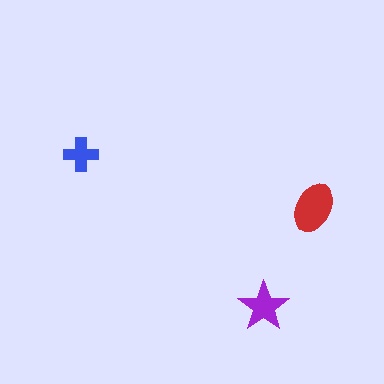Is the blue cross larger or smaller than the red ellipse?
Smaller.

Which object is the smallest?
The blue cross.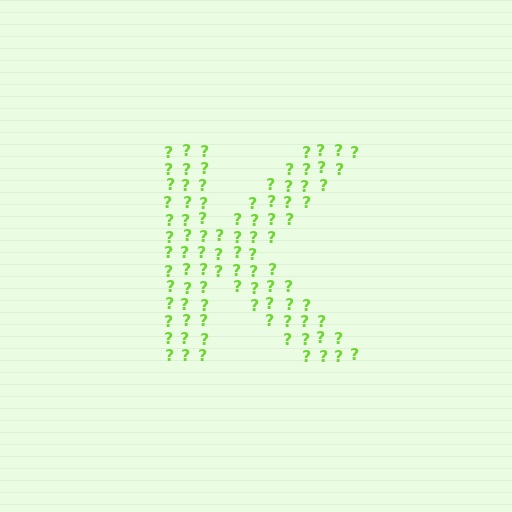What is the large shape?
The large shape is the letter K.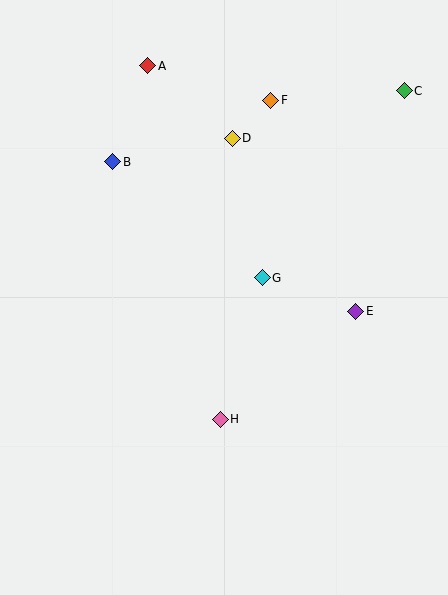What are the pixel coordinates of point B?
Point B is at (113, 162).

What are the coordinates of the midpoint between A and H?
The midpoint between A and H is at (184, 243).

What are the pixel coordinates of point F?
Point F is at (271, 100).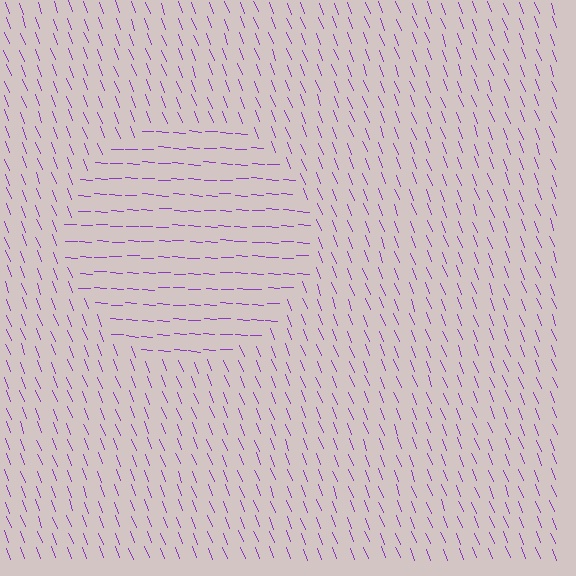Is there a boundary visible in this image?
Yes, there is a texture boundary formed by a change in line orientation.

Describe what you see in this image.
The image is filled with small purple line segments. A circle region in the image has lines oriented differently from the surrounding lines, creating a visible texture boundary.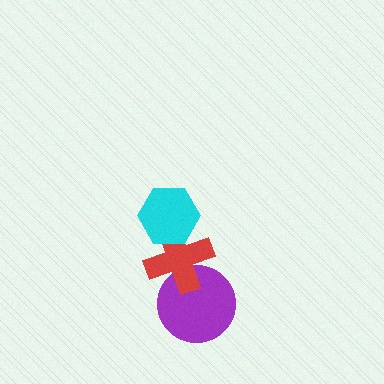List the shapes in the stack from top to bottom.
From top to bottom: the cyan hexagon, the red cross, the purple circle.